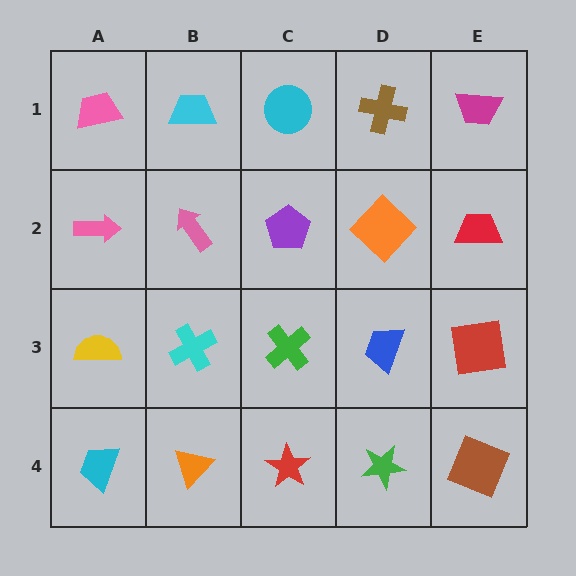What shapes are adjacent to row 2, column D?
A brown cross (row 1, column D), a blue trapezoid (row 3, column D), a purple pentagon (row 2, column C), a red trapezoid (row 2, column E).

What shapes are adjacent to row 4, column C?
A green cross (row 3, column C), an orange triangle (row 4, column B), a green star (row 4, column D).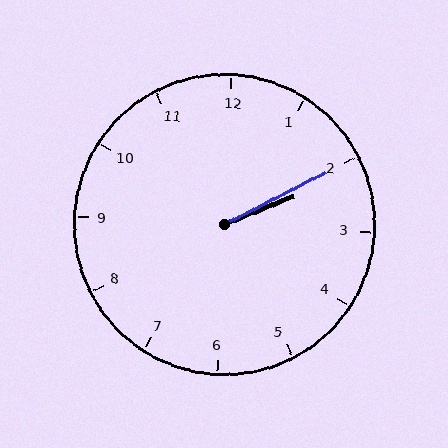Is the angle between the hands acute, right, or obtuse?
It is acute.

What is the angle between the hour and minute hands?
Approximately 5 degrees.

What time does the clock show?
2:10.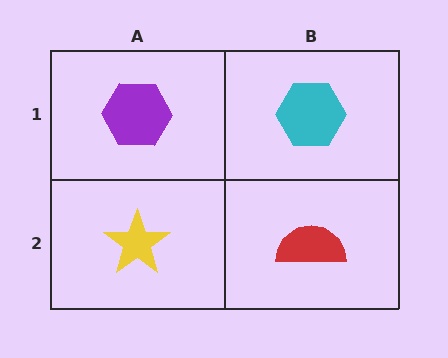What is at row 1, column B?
A cyan hexagon.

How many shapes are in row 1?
2 shapes.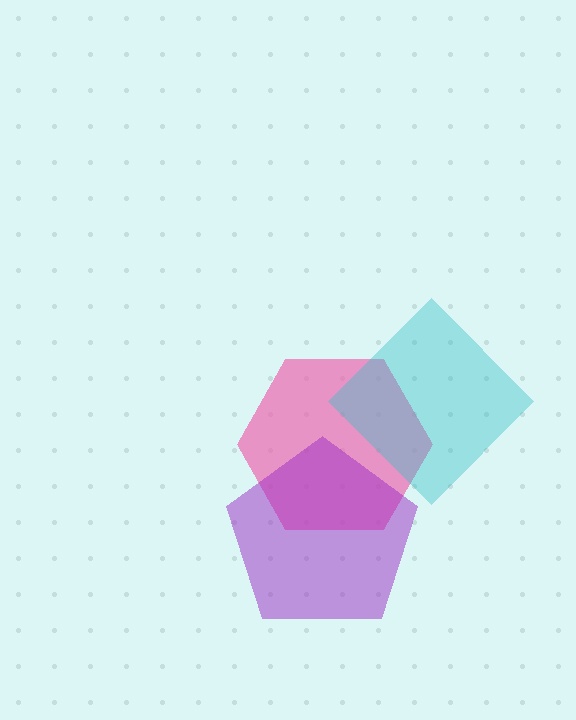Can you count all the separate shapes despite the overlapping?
Yes, there are 3 separate shapes.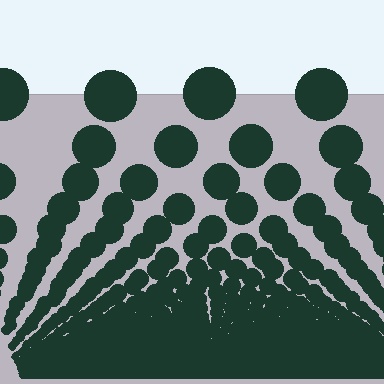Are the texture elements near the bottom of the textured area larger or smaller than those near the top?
Smaller. The gradient is inverted — elements near the bottom are smaller and denser.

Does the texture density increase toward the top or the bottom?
Density increases toward the bottom.